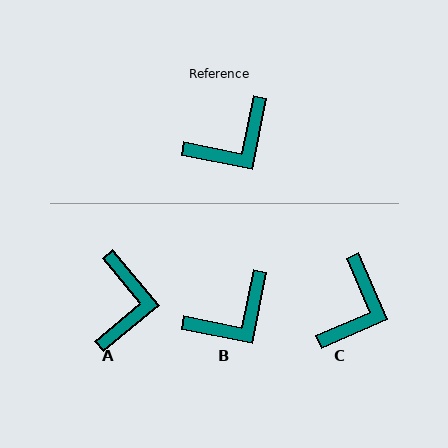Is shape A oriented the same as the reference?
No, it is off by about 51 degrees.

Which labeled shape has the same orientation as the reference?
B.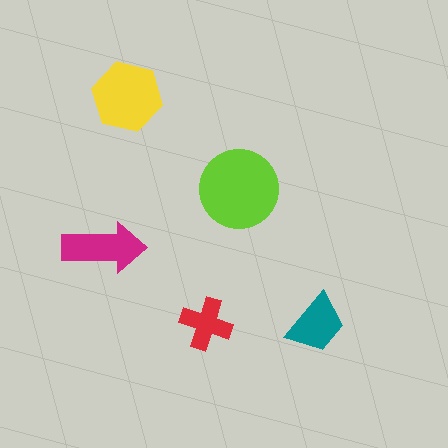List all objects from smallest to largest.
The red cross, the teal trapezoid, the magenta arrow, the yellow hexagon, the lime circle.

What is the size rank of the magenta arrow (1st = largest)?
3rd.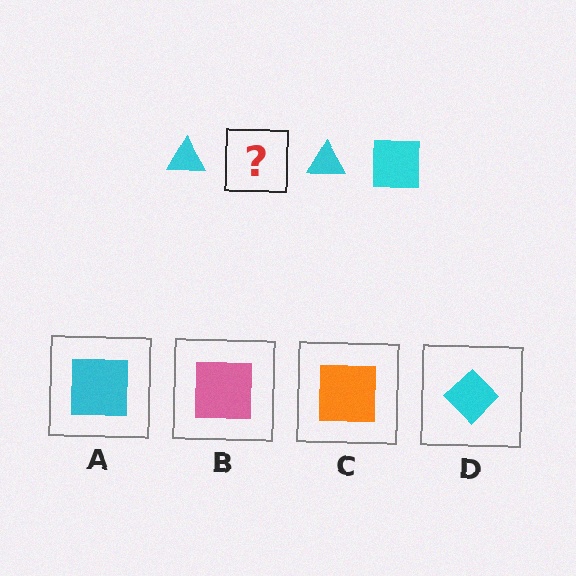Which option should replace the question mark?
Option A.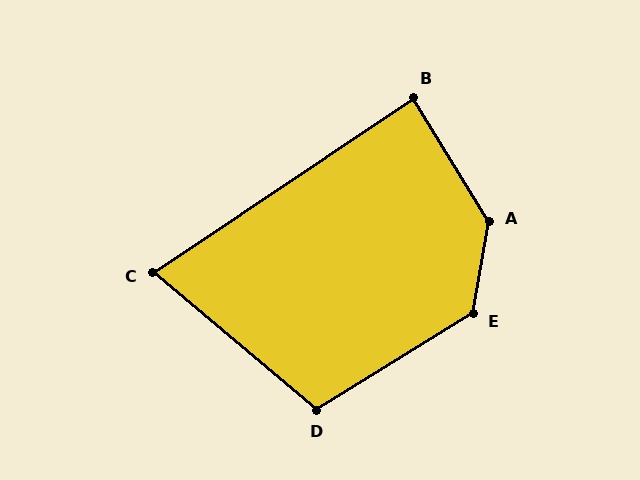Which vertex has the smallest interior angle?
C, at approximately 74 degrees.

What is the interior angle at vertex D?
Approximately 108 degrees (obtuse).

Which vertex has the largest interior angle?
A, at approximately 139 degrees.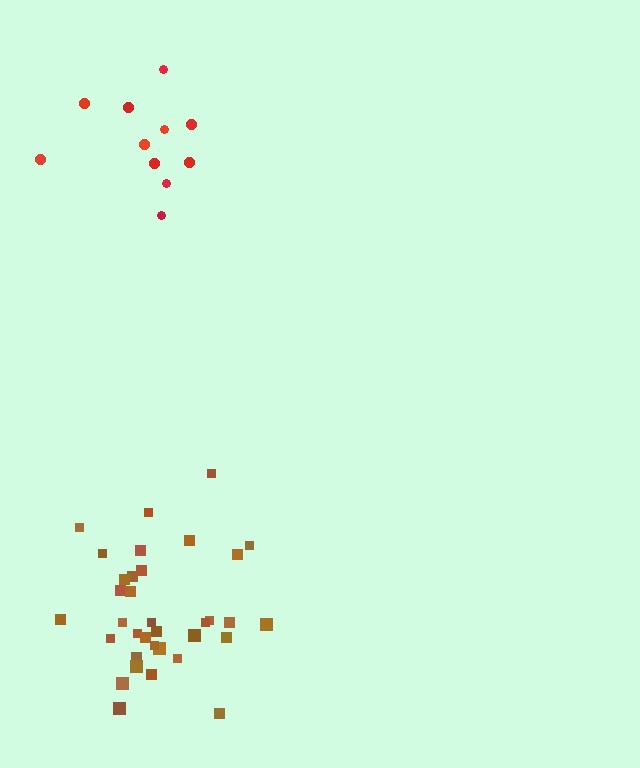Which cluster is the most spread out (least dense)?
Red.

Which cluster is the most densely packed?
Brown.